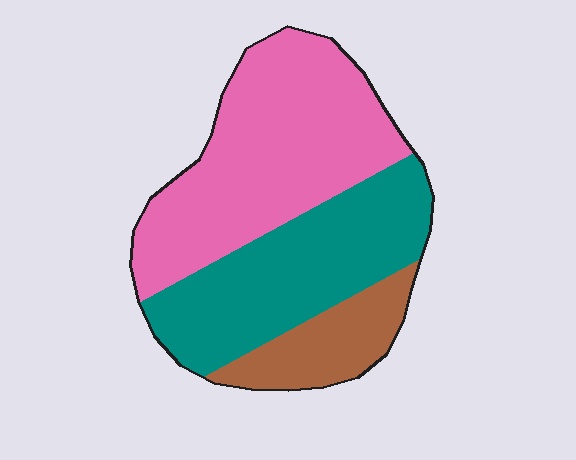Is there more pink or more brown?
Pink.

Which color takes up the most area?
Pink, at roughly 50%.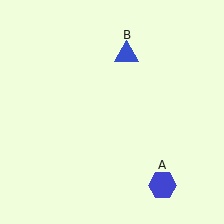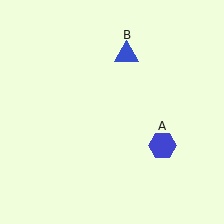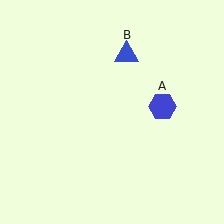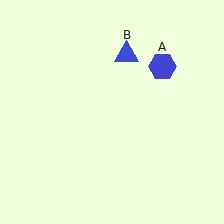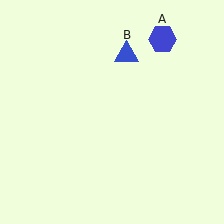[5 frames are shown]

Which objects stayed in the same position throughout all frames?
Blue triangle (object B) remained stationary.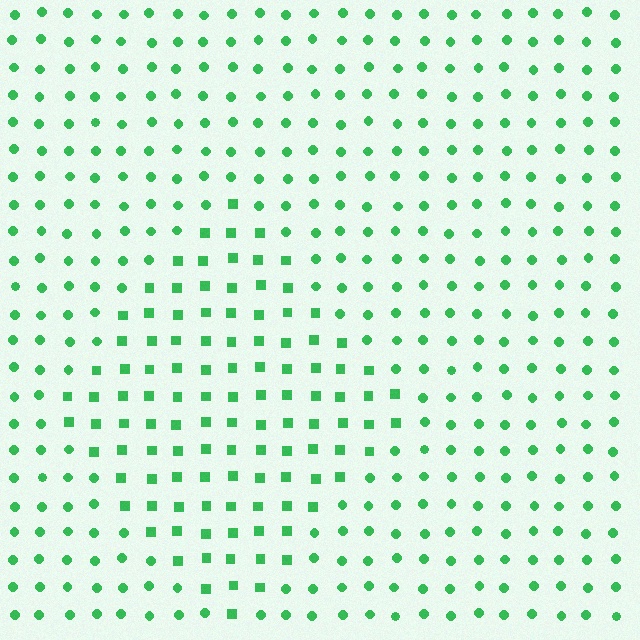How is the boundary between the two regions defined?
The boundary is defined by a change in element shape: squares inside vs. circles outside. All elements share the same color and spacing.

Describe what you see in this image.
The image is filled with small green elements arranged in a uniform grid. A diamond-shaped region contains squares, while the surrounding area contains circles. The boundary is defined purely by the change in element shape.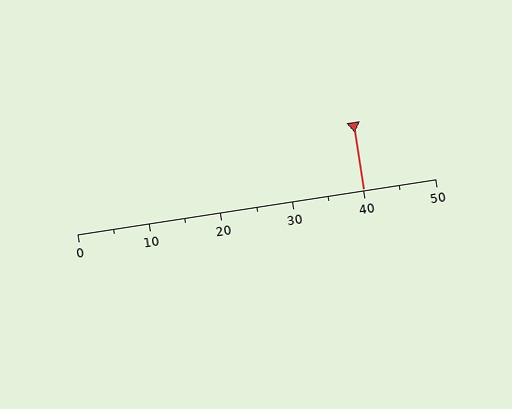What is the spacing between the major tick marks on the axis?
The major ticks are spaced 10 apart.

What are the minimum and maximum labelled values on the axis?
The axis runs from 0 to 50.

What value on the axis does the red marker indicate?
The marker indicates approximately 40.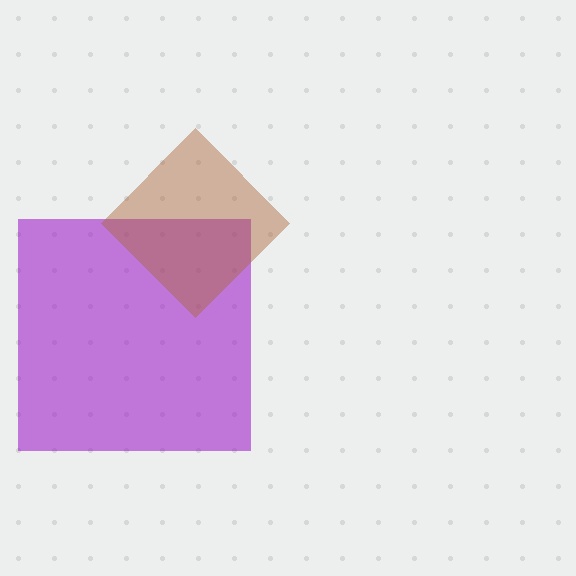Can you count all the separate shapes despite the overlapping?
Yes, there are 2 separate shapes.